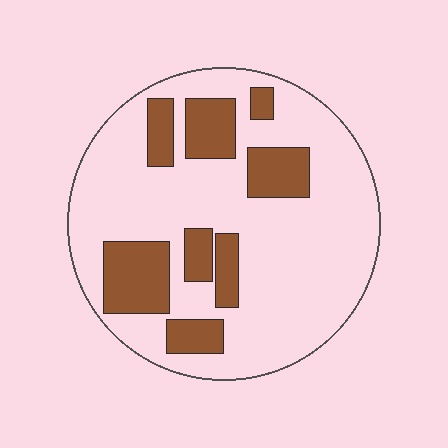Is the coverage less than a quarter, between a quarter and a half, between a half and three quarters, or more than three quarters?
Less than a quarter.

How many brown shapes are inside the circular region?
8.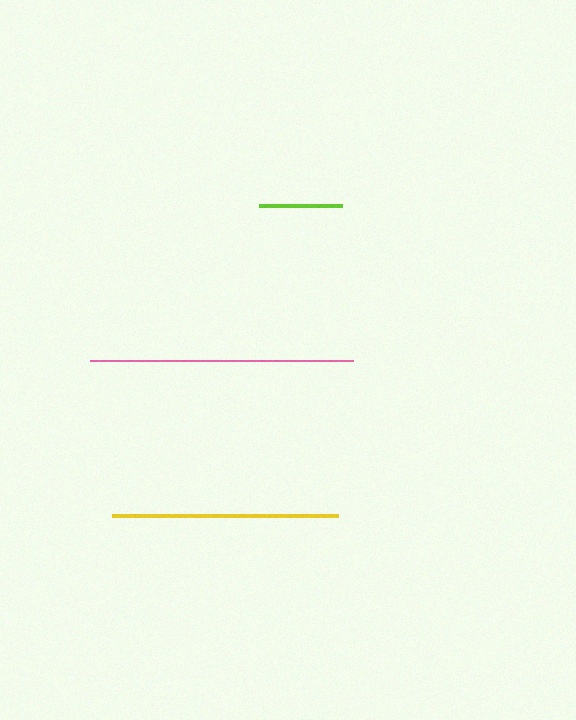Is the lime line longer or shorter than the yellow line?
The yellow line is longer than the lime line.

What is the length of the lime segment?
The lime segment is approximately 83 pixels long.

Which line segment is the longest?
The pink line is the longest at approximately 263 pixels.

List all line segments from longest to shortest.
From longest to shortest: pink, yellow, lime.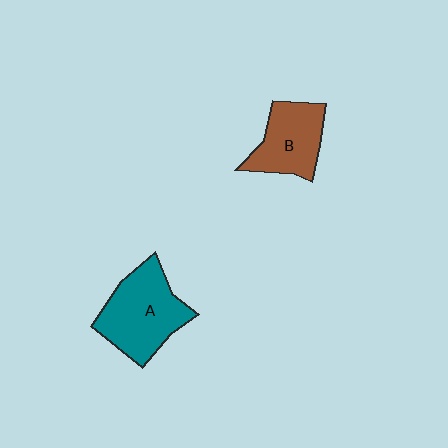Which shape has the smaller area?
Shape B (brown).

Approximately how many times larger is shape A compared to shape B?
Approximately 1.4 times.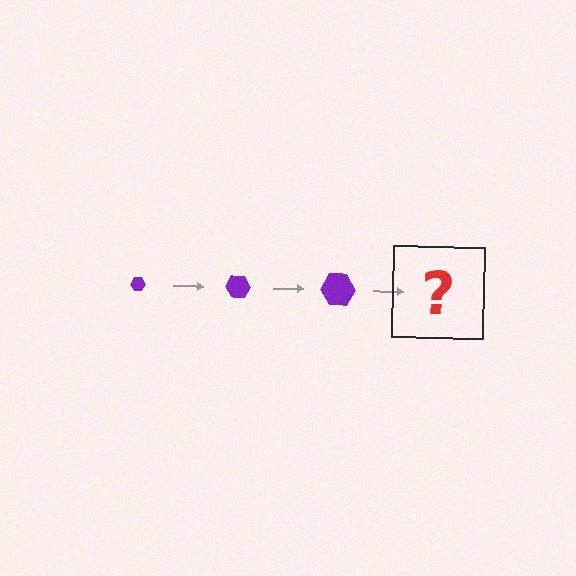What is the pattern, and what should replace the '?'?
The pattern is that the hexagon gets progressively larger each step. The '?' should be a purple hexagon, larger than the previous one.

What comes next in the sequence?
The next element should be a purple hexagon, larger than the previous one.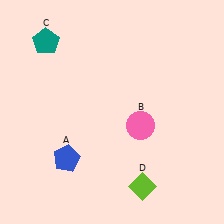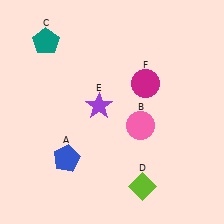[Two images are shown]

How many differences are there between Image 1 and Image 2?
There are 2 differences between the two images.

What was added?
A purple star (E), a magenta circle (F) were added in Image 2.